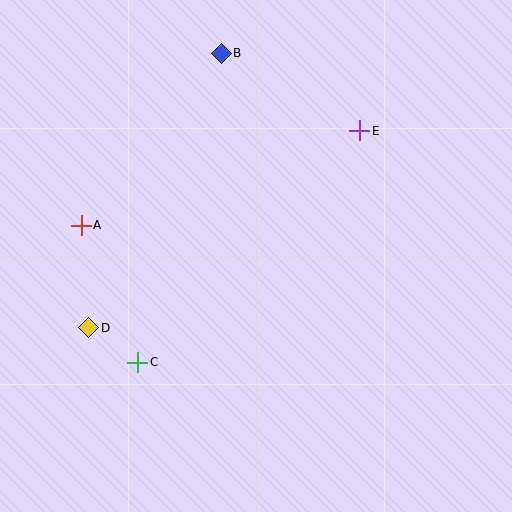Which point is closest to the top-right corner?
Point E is closest to the top-right corner.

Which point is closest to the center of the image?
Point C at (138, 362) is closest to the center.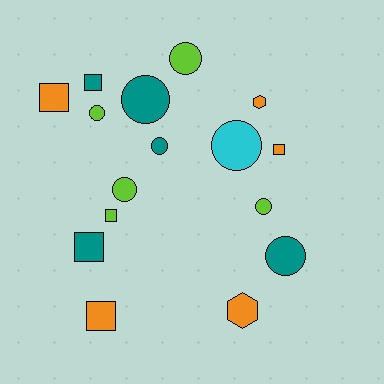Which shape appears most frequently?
Circle, with 8 objects.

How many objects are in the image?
There are 16 objects.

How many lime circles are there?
There are 4 lime circles.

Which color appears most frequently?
Lime, with 5 objects.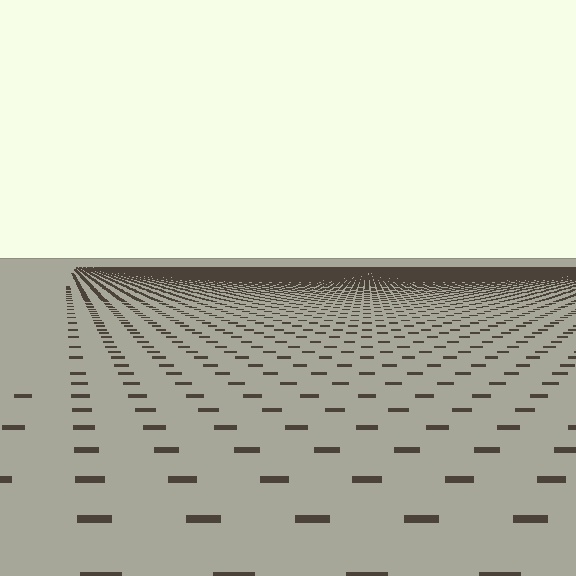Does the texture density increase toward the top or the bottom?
Density increases toward the top.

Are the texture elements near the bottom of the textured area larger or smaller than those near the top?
Larger. Near the bottom, elements are closer to the viewer and appear at a bigger on-screen size.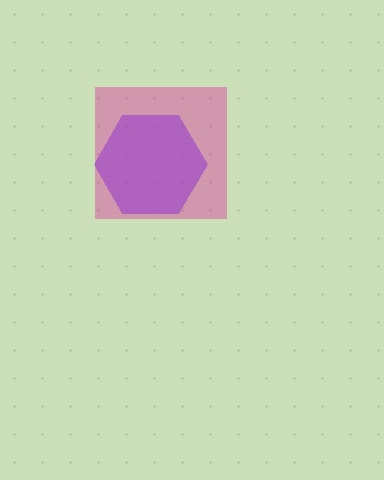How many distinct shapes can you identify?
There are 2 distinct shapes: a magenta square, a purple hexagon.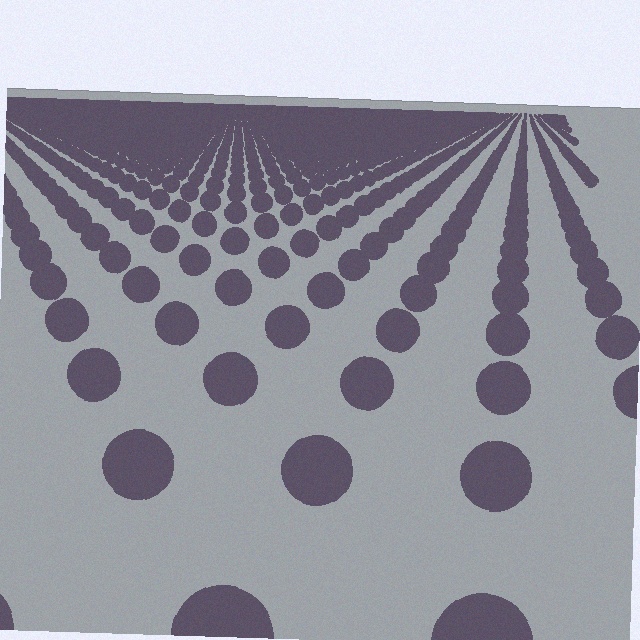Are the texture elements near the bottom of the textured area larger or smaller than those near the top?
Larger. Near the bottom, elements are closer to the viewer and appear at a bigger on-screen size.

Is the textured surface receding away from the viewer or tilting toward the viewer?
The surface is receding away from the viewer. Texture elements get smaller and denser toward the top.